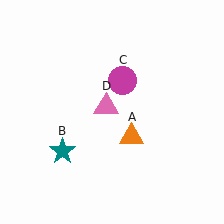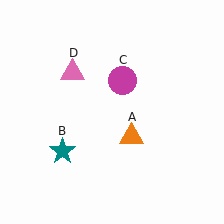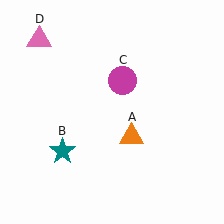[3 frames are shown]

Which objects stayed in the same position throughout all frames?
Orange triangle (object A) and teal star (object B) and magenta circle (object C) remained stationary.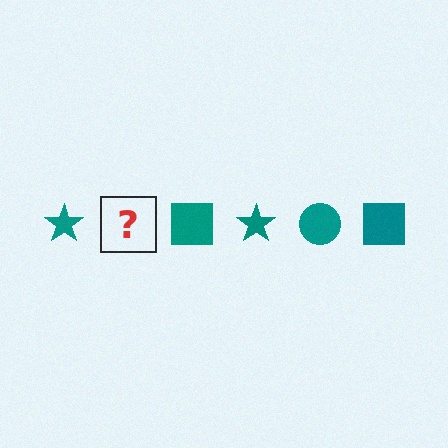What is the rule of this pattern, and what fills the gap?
The rule is that the pattern cycles through star, circle, square shapes in teal. The gap should be filled with a teal circle.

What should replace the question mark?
The question mark should be replaced with a teal circle.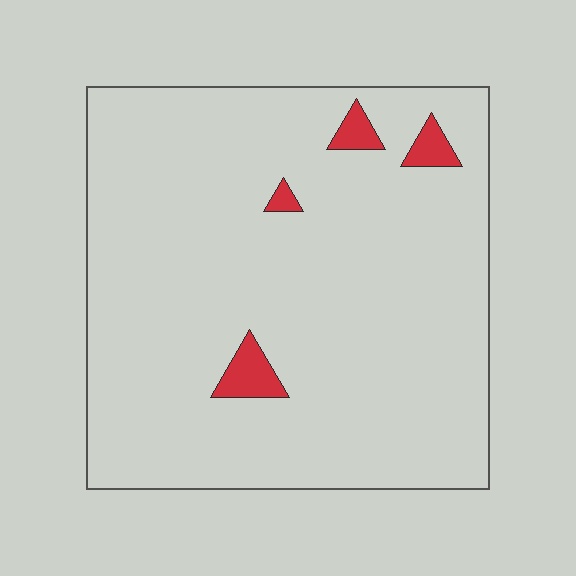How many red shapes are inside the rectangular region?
4.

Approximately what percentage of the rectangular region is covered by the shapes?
Approximately 5%.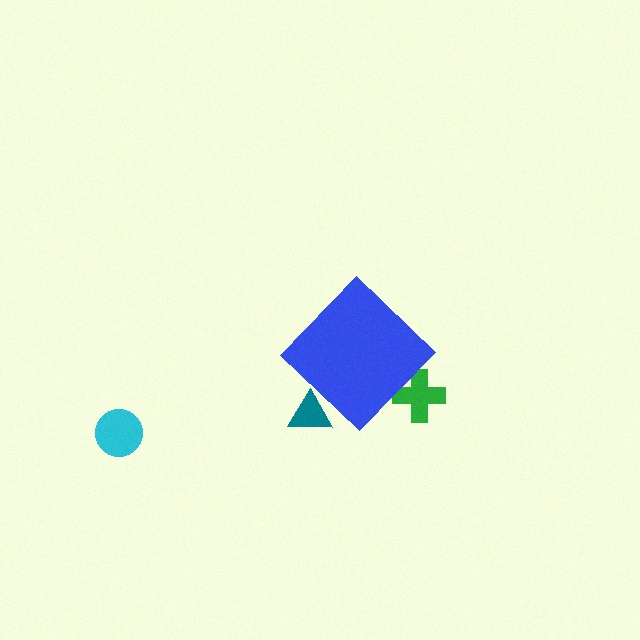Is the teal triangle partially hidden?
Yes, the teal triangle is partially hidden behind the blue diamond.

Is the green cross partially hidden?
Yes, the green cross is partially hidden behind the blue diamond.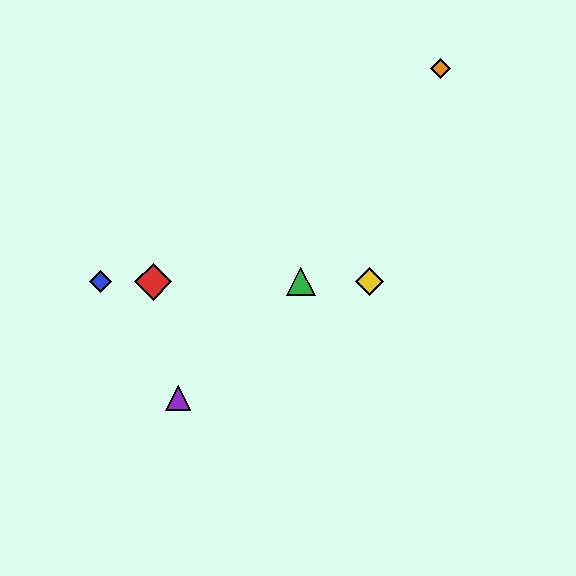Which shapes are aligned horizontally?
The red diamond, the blue diamond, the green triangle, the yellow diamond are aligned horizontally.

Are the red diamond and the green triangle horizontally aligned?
Yes, both are at y≈282.